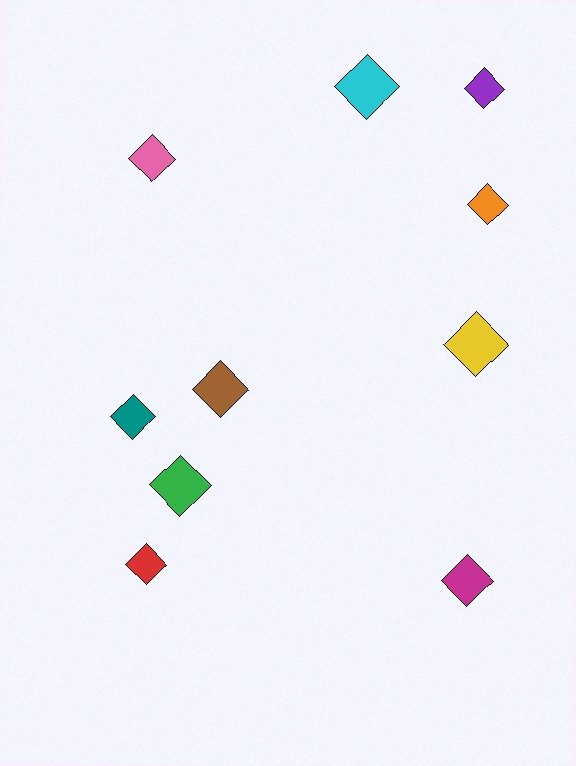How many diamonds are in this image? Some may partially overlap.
There are 10 diamonds.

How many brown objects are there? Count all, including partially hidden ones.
There is 1 brown object.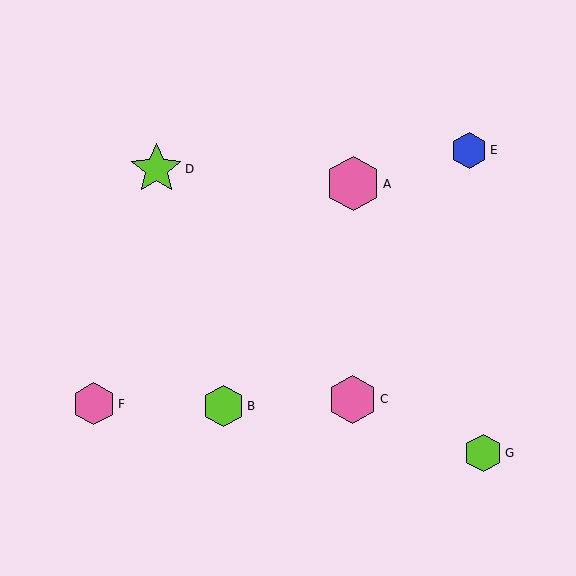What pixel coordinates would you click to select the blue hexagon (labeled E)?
Click at (469, 150) to select the blue hexagon E.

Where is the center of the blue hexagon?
The center of the blue hexagon is at (469, 150).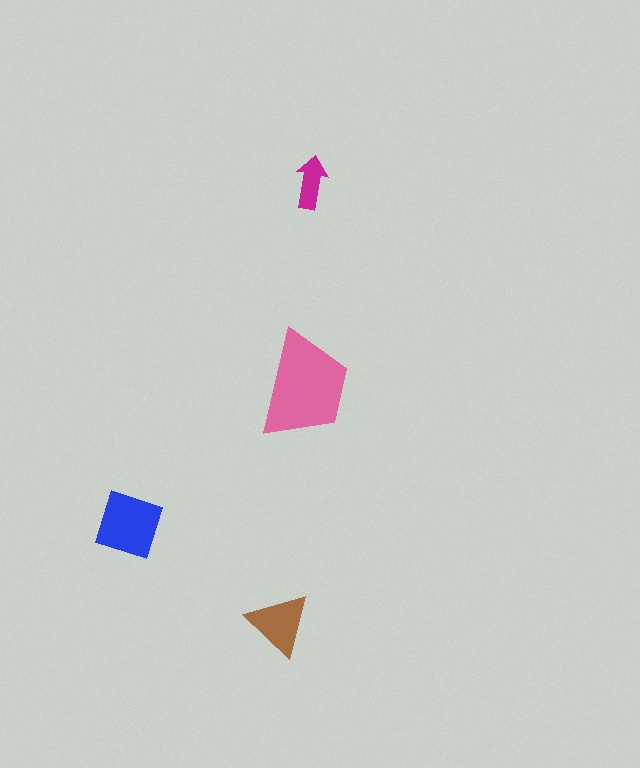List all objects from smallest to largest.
The magenta arrow, the brown triangle, the blue square, the pink trapezoid.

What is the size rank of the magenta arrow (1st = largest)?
4th.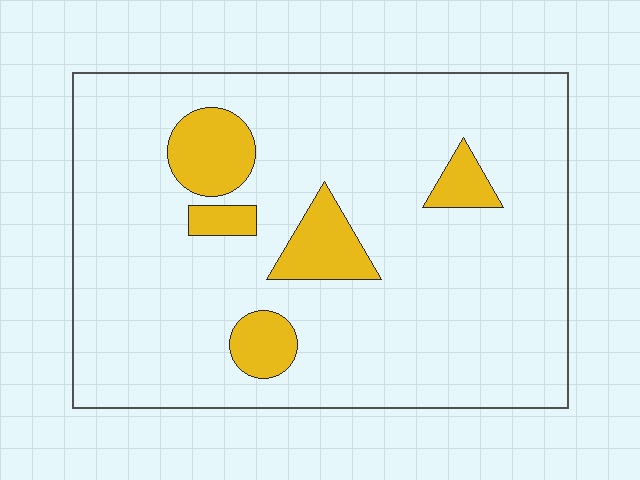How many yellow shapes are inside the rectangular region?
5.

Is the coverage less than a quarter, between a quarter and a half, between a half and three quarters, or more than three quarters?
Less than a quarter.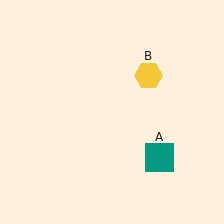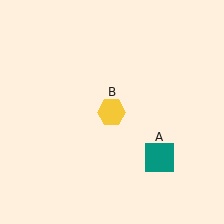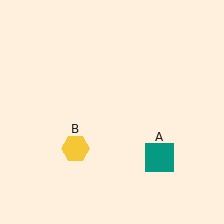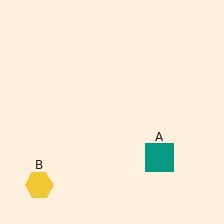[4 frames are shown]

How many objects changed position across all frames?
1 object changed position: yellow hexagon (object B).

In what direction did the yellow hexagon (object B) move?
The yellow hexagon (object B) moved down and to the left.